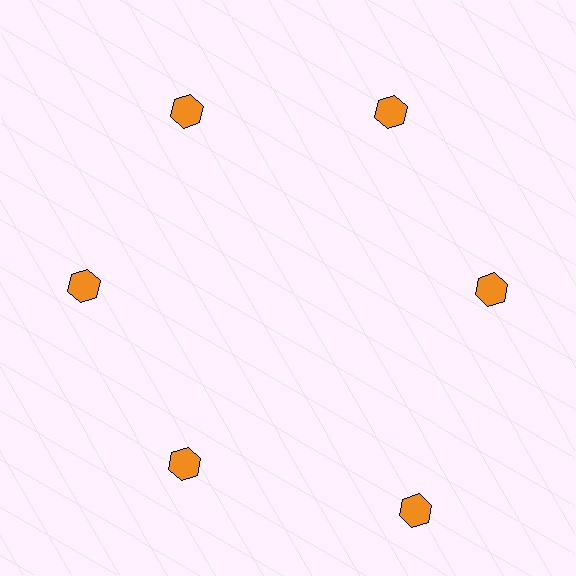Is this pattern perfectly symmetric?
No. The 6 orange hexagons are arranged in a ring, but one element near the 5 o'clock position is pushed outward from the center, breaking the 6-fold rotational symmetry.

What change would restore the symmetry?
The symmetry would be restored by moving it inward, back onto the ring so that all 6 hexagons sit at equal angles and equal distance from the center.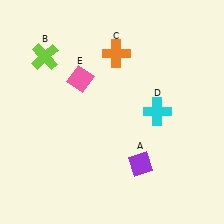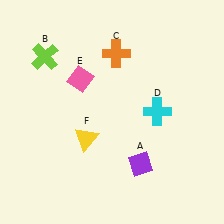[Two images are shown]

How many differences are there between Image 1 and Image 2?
There is 1 difference between the two images.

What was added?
A yellow triangle (F) was added in Image 2.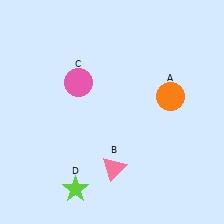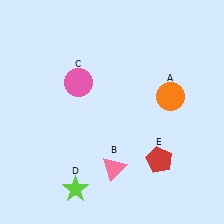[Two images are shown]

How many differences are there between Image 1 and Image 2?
There is 1 difference between the two images.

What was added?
A red pentagon (E) was added in Image 2.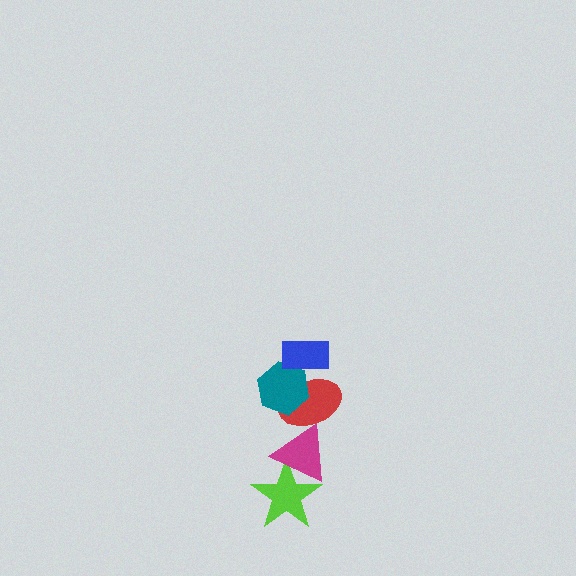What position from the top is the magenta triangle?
The magenta triangle is 4th from the top.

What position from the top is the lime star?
The lime star is 5th from the top.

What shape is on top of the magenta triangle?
The red ellipse is on top of the magenta triangle.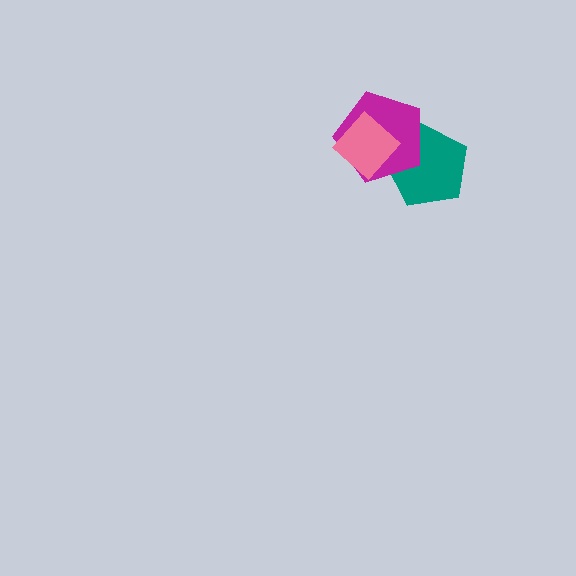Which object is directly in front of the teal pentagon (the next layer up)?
The magenta pentagon is directly in front of the teal pentagon.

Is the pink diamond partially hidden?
No, no other shape covers it.